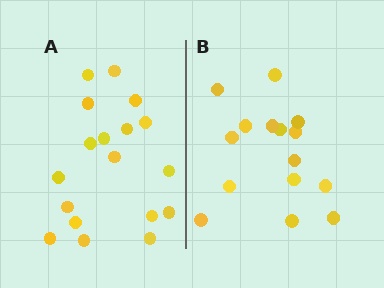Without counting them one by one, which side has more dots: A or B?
Region A (the left region) has more dots.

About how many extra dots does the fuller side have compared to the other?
Region A has just a few more — roughly 2 or 3 more dots than region B.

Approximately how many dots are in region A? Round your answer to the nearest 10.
About 20 dots. (The exact count is 18, which rounds to 20.)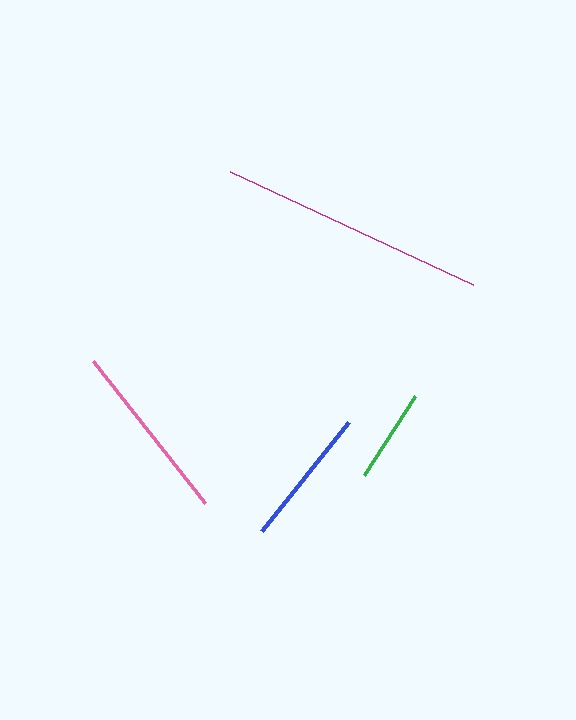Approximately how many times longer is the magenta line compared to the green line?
The magenta line is approximately 2.9 times the length of the green line.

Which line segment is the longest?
The magenta line is the longest at approximately 268 pixels.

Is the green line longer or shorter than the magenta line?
The magenta line is longer than the green line.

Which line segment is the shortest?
The green line is the shortest at approximately 94 pixels.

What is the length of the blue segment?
The blue segment is approximately 140 pixels long.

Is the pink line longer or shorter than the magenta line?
The magenta line is longer than the pink line.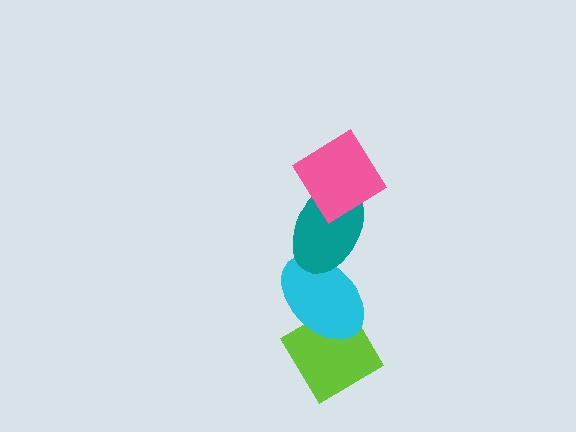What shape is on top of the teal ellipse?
The pink diamond is on top of the teal ellipse.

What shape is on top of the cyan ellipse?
The teal ellipse is on top of the cyan ellipse.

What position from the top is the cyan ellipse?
The cyan ellipse is 3rd from the top.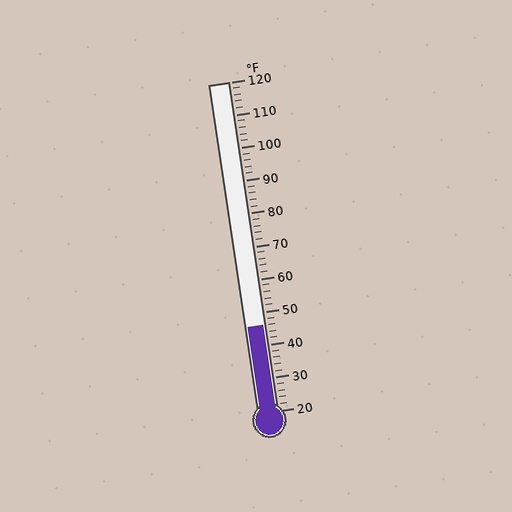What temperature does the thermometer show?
The thermometer shows approximately 46°F.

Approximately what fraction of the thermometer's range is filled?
The thermometer is filled to approximately 25% of its range.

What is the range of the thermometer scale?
The thermometer scale ranges from 20°F to 120°F.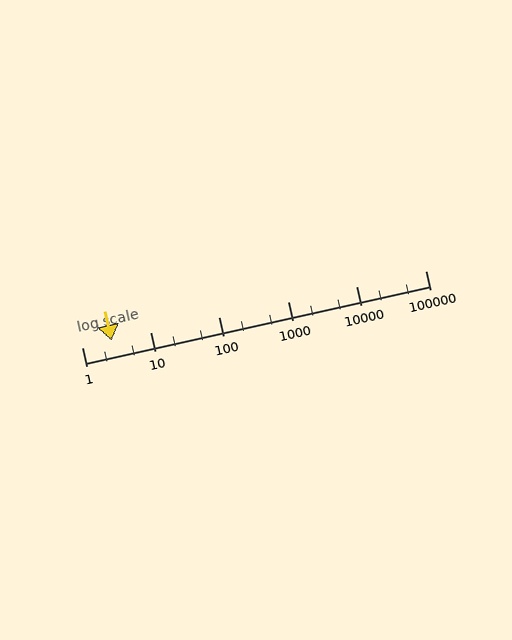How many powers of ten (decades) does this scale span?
The scale spans 5 decades, from 1 to 100000.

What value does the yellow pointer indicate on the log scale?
The pointer indicates approximately 2.7.